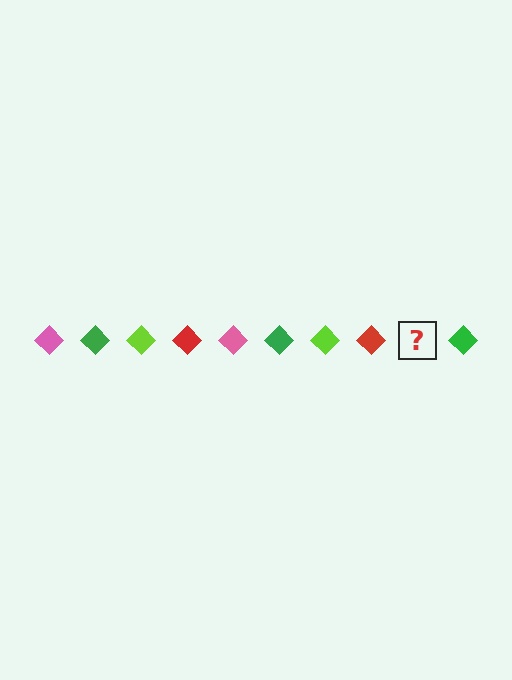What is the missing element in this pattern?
The missing element is a pink diamond.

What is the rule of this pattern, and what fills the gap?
The rule is that the pattern cycles through pink, green, lime, red diamonds. The gap should be filled with a pink diamond.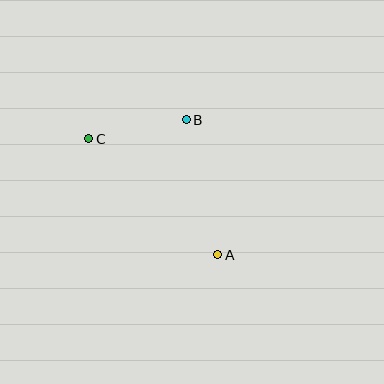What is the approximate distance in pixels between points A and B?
The distance between A and B is approximately 139 pixels.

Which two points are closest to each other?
Points B and C are closest to each other.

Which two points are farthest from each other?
Points A and C are farthest from each other.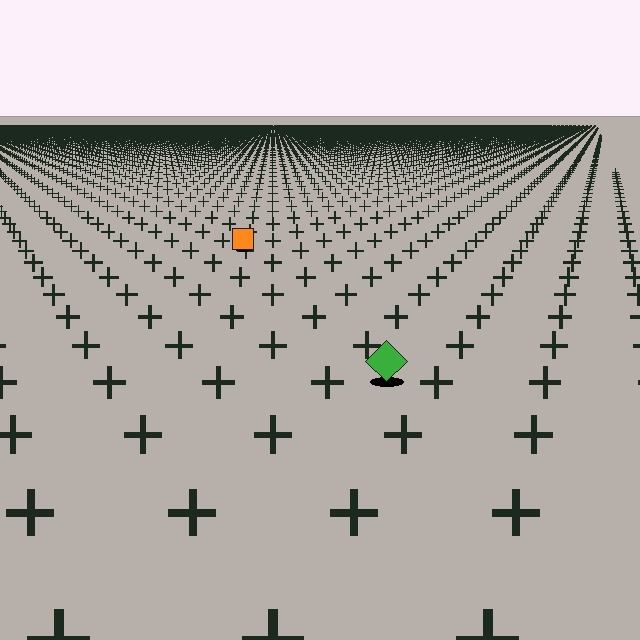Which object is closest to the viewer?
The green diamond is closest. The texture marks near it are larger and more spread out.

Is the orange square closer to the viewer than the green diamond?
No. The green diamond is closer — you can tell from the texture gradient: the ground texture is coarser near it.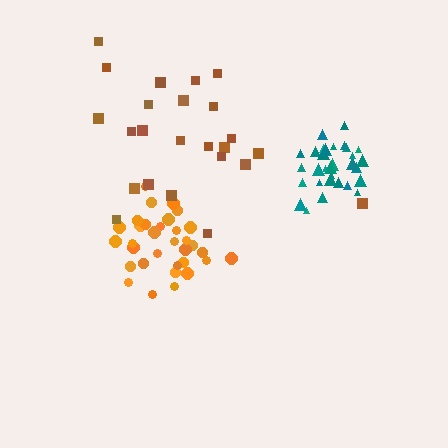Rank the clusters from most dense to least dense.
teal, orange, brown.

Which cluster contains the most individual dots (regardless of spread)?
Orange (33).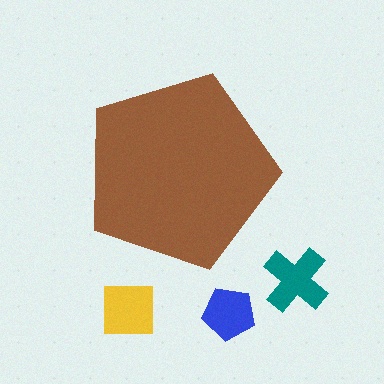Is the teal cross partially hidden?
No, the teal cross is fully visible.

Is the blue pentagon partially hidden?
No, the blue pentagon is fully visible.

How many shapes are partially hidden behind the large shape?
0 shapes are partially hidden.